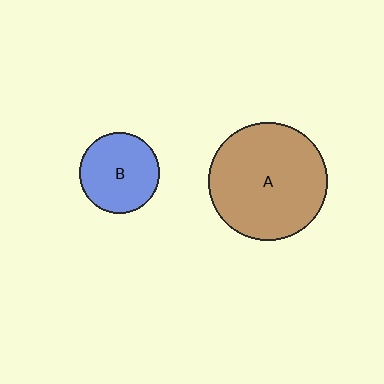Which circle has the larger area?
Circle A (brown).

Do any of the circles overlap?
No, none of the circles overlap.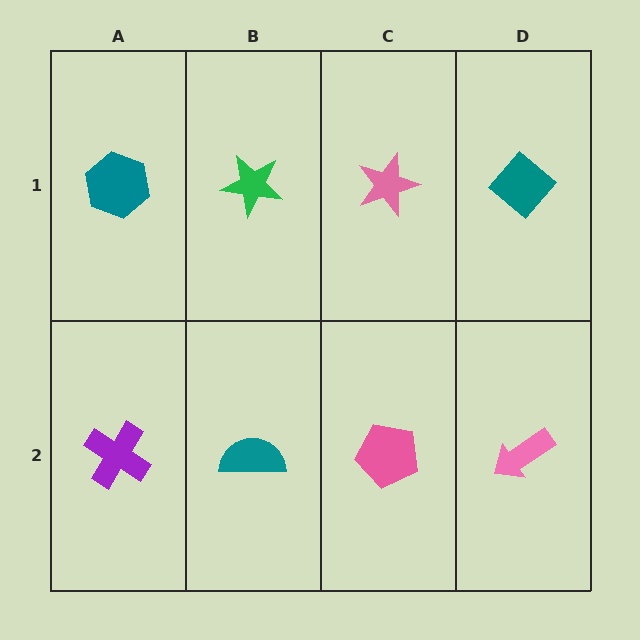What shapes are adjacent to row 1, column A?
A purple cross (row 2, column A), a green star (row 1, column B).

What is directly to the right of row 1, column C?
A teal diamond.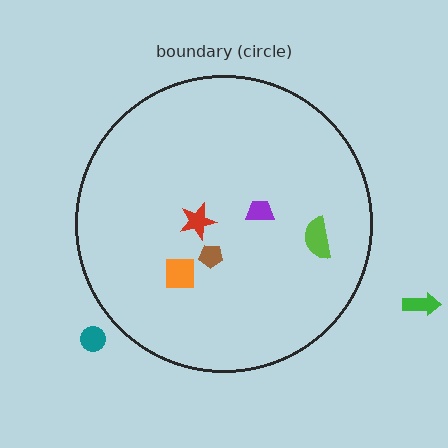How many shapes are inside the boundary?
5 inside, 2 outside.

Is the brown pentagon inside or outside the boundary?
Inside.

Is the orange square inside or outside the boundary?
Inside.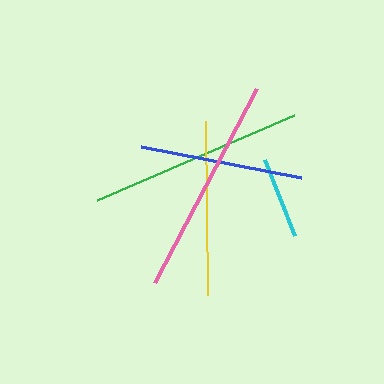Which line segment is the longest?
The pink line is the longest at approximately 220 pixels.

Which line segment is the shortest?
The cyan line is the shortest at approximately 83 pixels.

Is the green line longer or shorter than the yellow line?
The green line is longer than the yellow line.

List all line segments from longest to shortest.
From longest to shortest: pink, green, yellow, blue, cyan.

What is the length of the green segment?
The green segment is approximately 215 pixels long.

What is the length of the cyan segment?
The cyan segment is approximately 83 pixels long.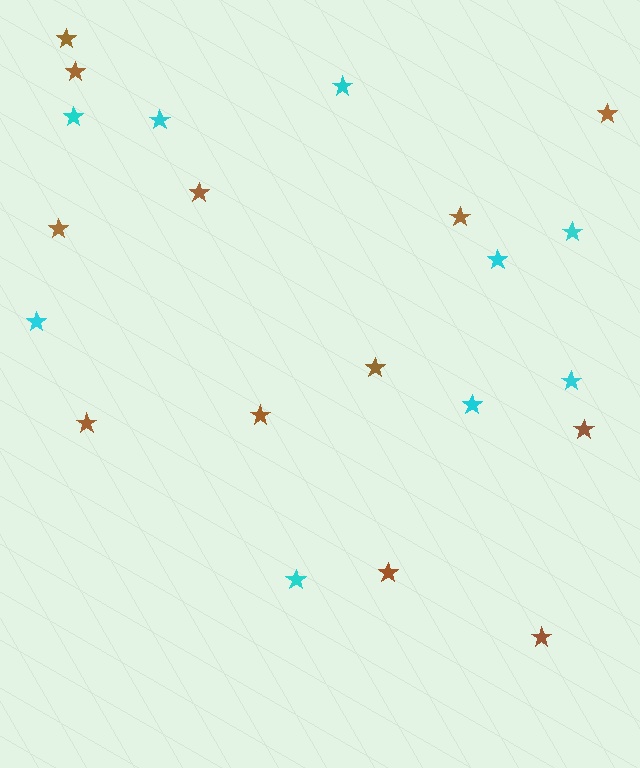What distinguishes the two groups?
There are 2 groups: one group of brown stars (12) and one group of cyan stars (9).